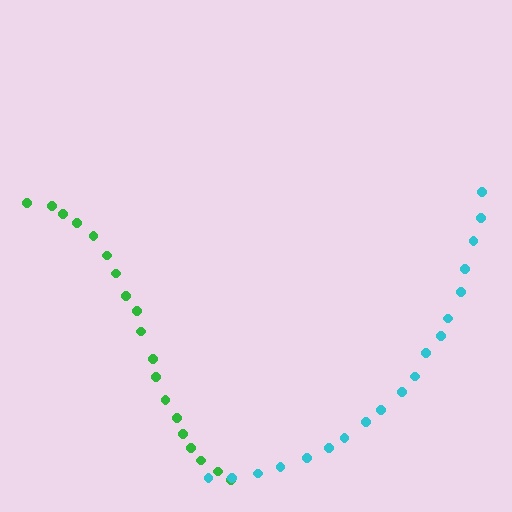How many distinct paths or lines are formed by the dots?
There are 2 distinct paths.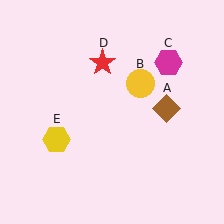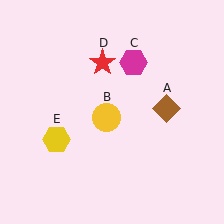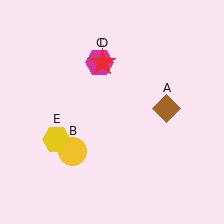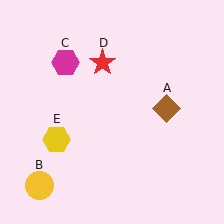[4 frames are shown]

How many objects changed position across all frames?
2 objects changed position: yellow circle (object B), magenta hexagon (object C).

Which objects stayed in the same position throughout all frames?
Brown diamond (object A) and red star (object D) and yellow hexagon (object E) remained stationary.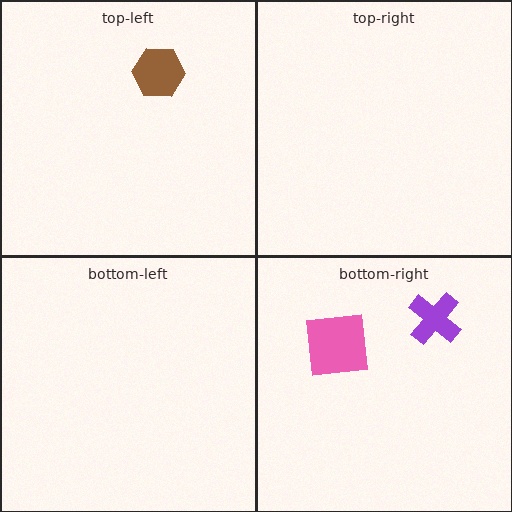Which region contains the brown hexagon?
The top-left region.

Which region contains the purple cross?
The bottom-right region.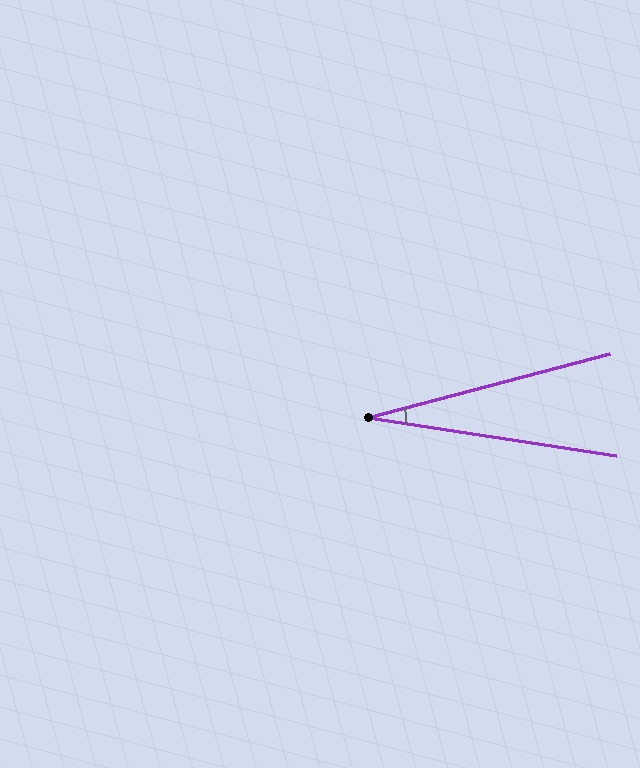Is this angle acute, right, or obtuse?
It is acute.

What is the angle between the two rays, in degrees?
Approximately 24 degrees.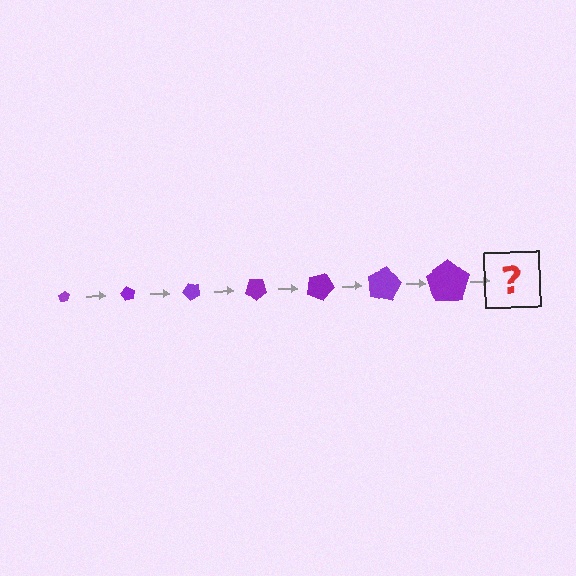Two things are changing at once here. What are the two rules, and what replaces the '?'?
The two rules are that the pentagon grows larger each step and it rotates 60 degrees each step. The '?' should be a pentagon, larger than the previous one and rotated 420 degrees from the start.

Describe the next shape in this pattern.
It should be a pentagon, larger than the previous one and rotated 420 degrees from the start.